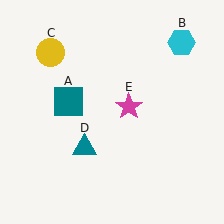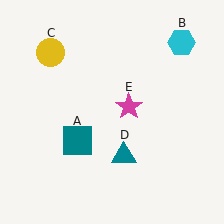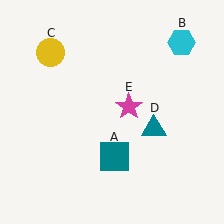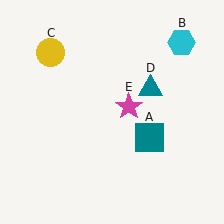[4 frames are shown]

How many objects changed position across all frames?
2 objects changed position: teal square (object A), teal triangle (object D).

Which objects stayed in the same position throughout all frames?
Cyan hexagon (object B) and yellow circle (object C) and magenta star (object E) remained stationary.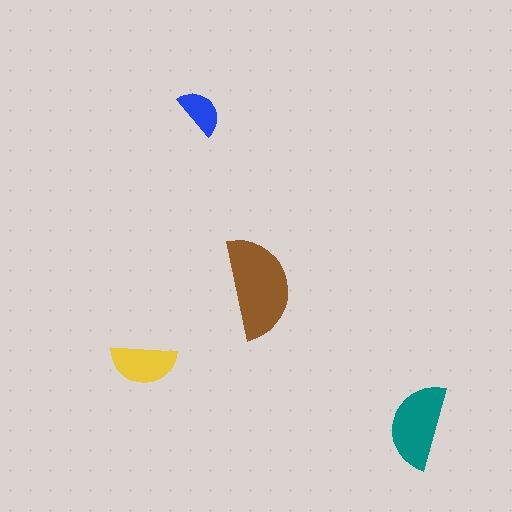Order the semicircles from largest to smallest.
the brown one, the teal one, the yellow one, the blue one.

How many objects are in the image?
There are 4 objects in the image.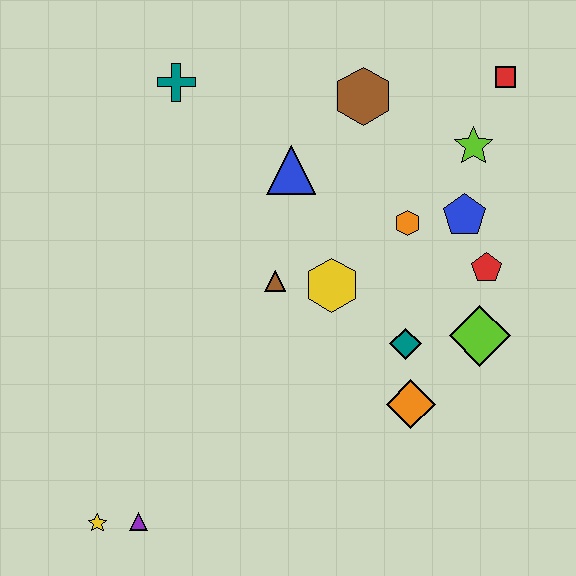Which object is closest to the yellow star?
The purple triangle is closest to the yellow star.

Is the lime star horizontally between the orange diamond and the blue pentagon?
No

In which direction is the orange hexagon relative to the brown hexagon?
The orange hexagon is below the brown hexagon.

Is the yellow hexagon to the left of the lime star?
Yes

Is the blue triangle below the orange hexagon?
No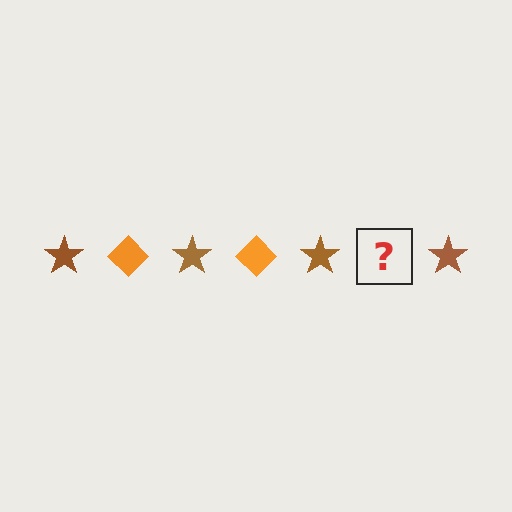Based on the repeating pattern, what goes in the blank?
The blank should be an orange diamond.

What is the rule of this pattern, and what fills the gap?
The rule is that the pattern alternates between brown star and orange diamond. The gap should be filled with an orange diamond.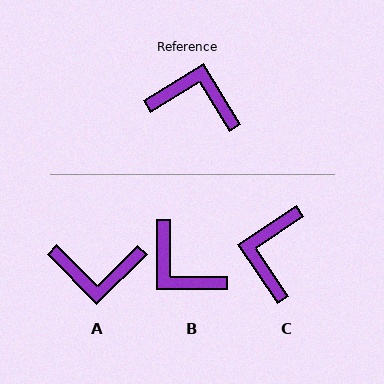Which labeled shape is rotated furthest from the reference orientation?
A, about 167 degrees away.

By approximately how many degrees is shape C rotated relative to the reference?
Approximately 93 degrees counter-clockwise.